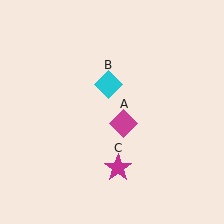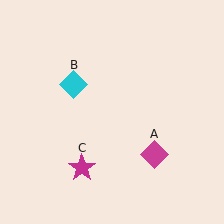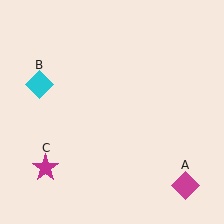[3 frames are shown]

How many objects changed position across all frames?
3 objects changed position: magenta diamond (object A), cyan diamond (object B), magenta star (object C).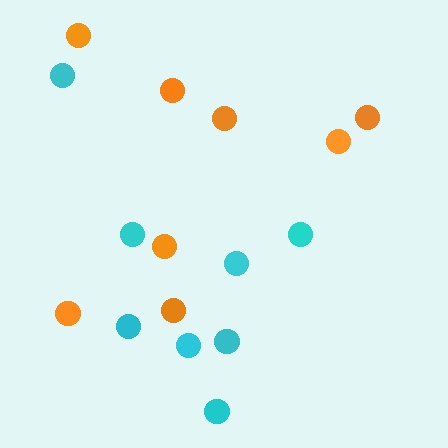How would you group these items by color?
There are 2 groups: one group of orange circles (8) and one group of cyan circles (8).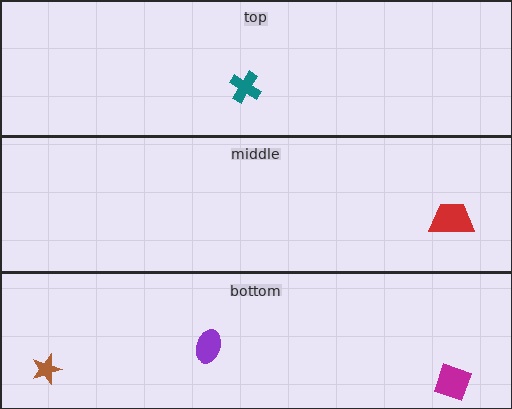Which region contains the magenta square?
The bottom region.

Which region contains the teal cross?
The top region.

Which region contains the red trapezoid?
The middle region.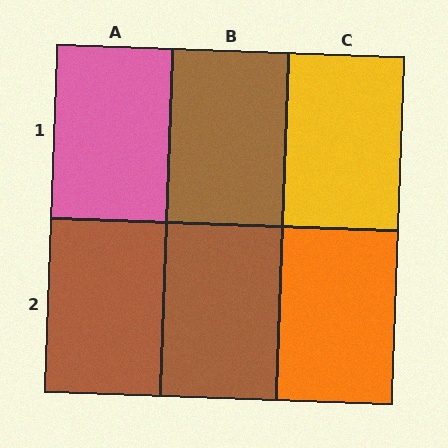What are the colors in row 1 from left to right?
Pink, brown, yellow.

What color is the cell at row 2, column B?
Brown.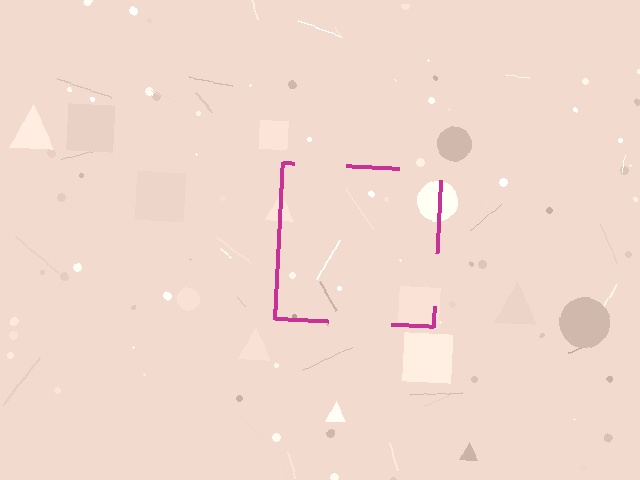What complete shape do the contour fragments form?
The contour fragments form a square.